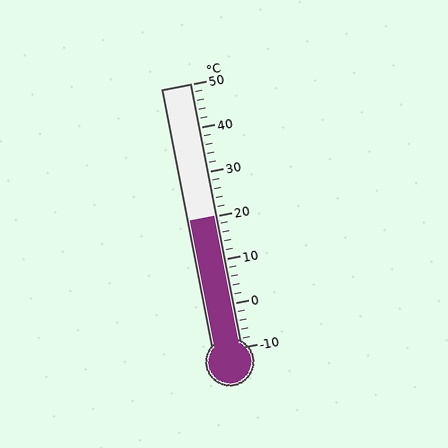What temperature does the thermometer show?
The thermometer shows approximately 20°C.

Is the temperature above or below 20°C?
The temperature is at 20°C.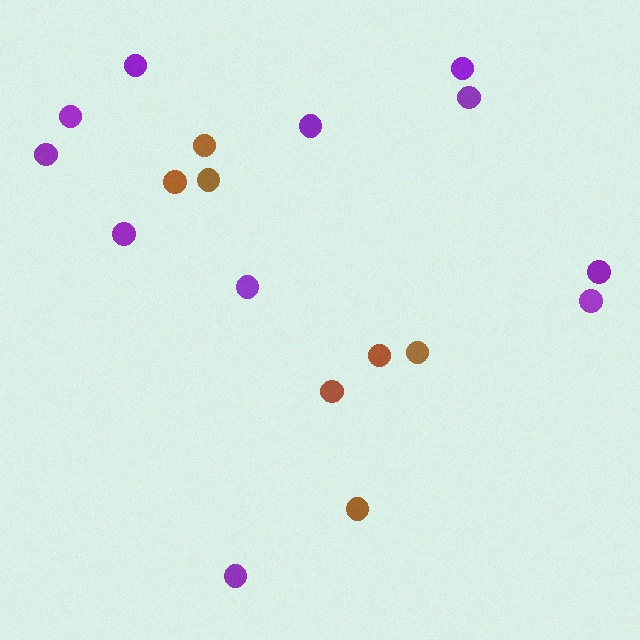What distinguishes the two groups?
There are 2 groups: one group of brown circles (7) and one group of purple circles (11).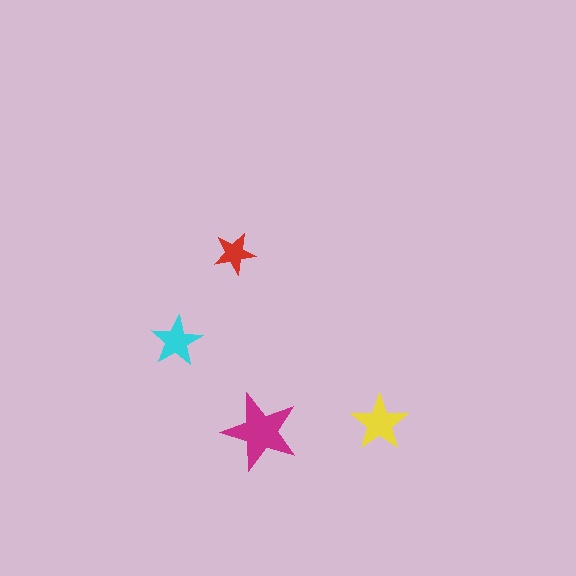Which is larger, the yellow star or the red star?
The yellow one.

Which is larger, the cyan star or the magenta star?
The magenta one.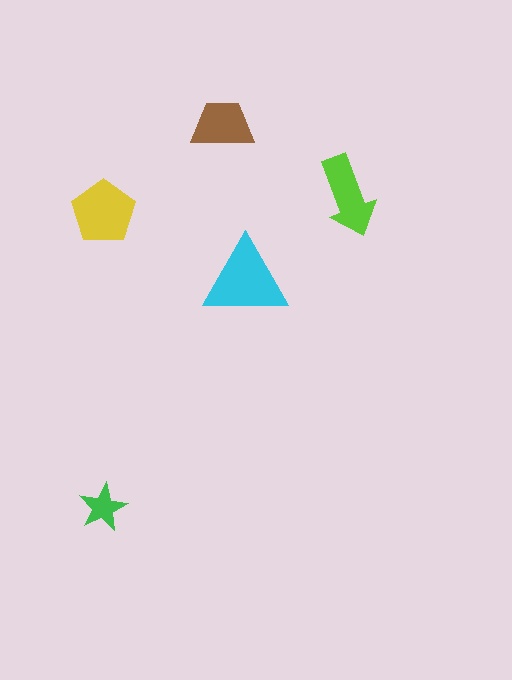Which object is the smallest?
The green star.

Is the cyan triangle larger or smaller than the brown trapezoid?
Larger.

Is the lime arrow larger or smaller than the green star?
Larger.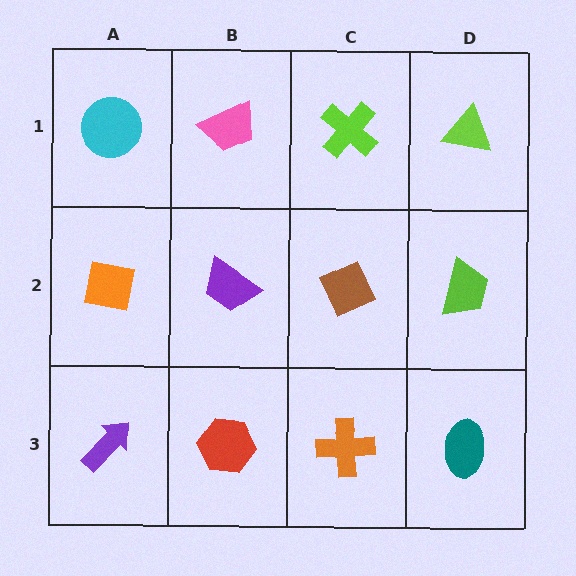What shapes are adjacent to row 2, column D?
A lime triangle (row 1, column D), a teal ellipse (row 3, column D), a brown diamond (row 2, column C).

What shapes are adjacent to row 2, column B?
A pink trapezoid (row 1, column B), a red hexagon (row 3, column B), an orange square (row 2, column A), a brown diamond (row 2, column C).